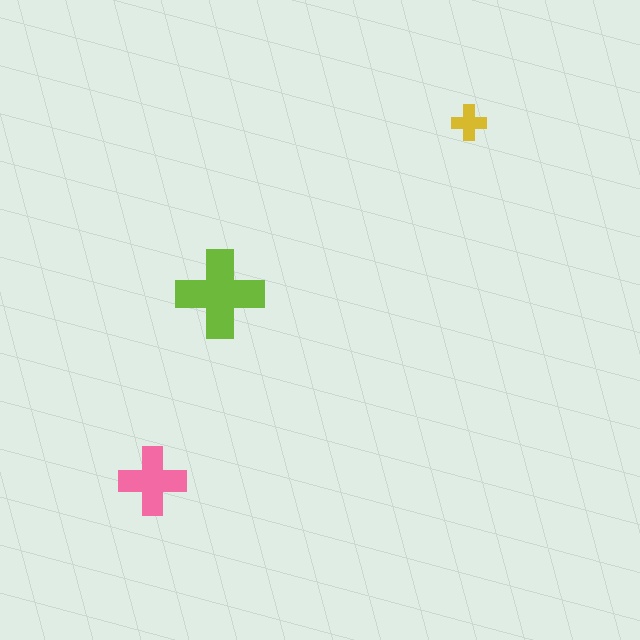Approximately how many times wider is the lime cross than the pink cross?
About 1.5 times wider.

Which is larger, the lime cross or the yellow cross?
The lime one.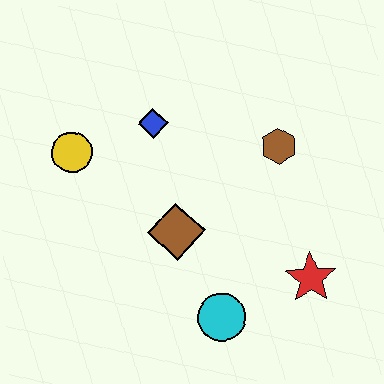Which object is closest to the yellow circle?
The blue diamond is closest to the yellow circle.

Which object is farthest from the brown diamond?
The red star is farthest from the brown diamond.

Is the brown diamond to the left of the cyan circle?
Yes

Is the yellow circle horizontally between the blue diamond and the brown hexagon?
No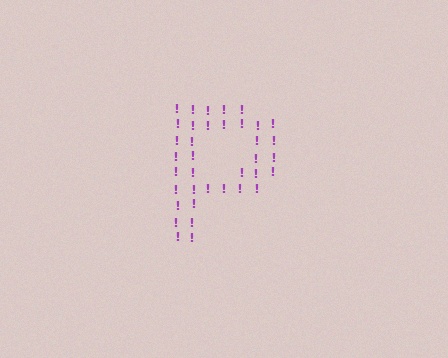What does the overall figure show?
The overall figure shows the letter P.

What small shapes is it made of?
It is made of small exclamation marks.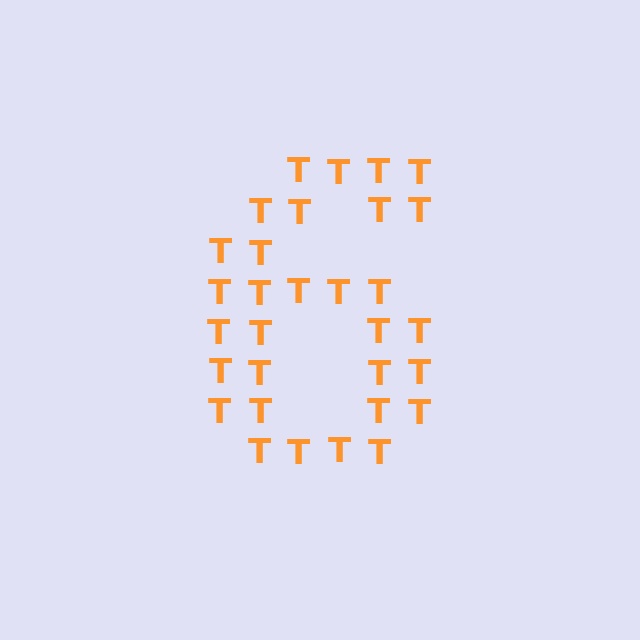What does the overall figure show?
The overall figure shows the digit 6.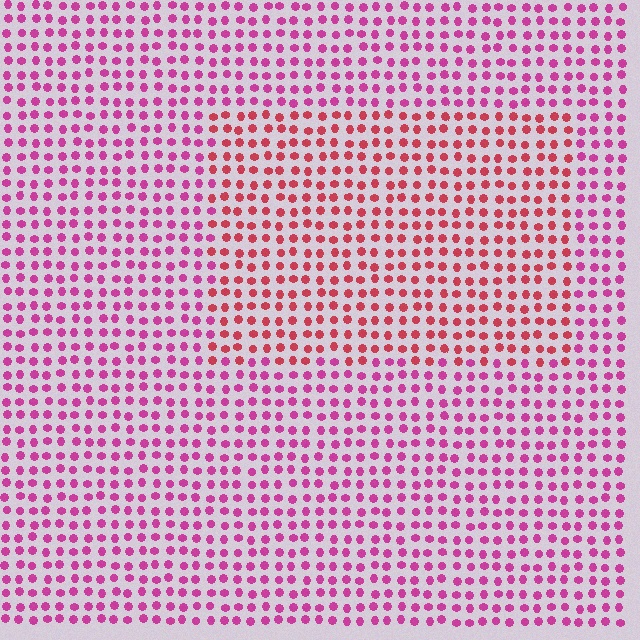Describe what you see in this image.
The image is filled with small magenta elements in a uniform arrangement. A rectangle-shaped region is visible where the elements are tinted to a slightly different hue, forming a subtle color boundary.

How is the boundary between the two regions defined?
The boundary is defined purely by a slight shift in hue (about 31 degrees). Spacing, size, and orientation are identical on both sides.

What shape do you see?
I see a rectangle.